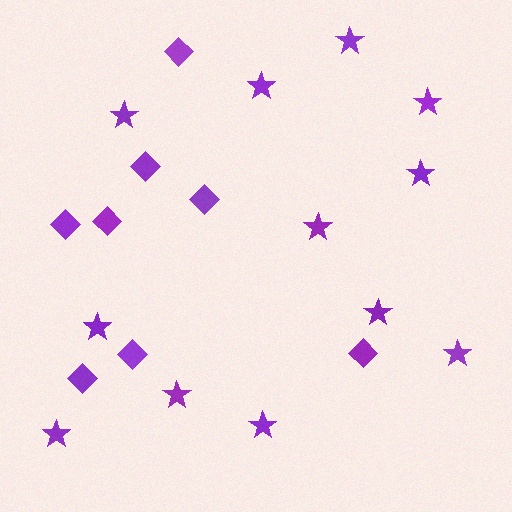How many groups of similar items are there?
There are 2 groups: one group of diamonds (8) and one group of stars (12).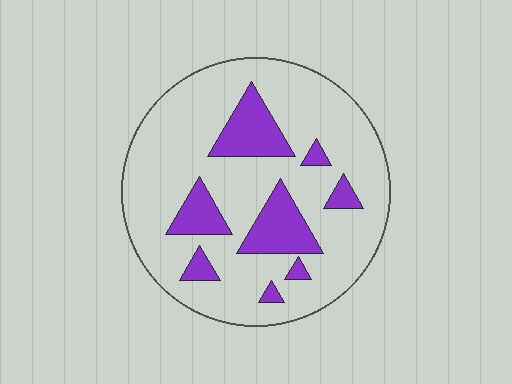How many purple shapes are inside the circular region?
8.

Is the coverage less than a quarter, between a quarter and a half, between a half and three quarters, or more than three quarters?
Less than a quarter.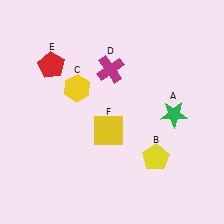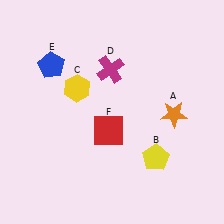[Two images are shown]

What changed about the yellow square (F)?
In Image 1, F is yellow. In Image 2, it changed to red.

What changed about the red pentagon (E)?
In Image 1, E is red. In Image 2, it changed to blue.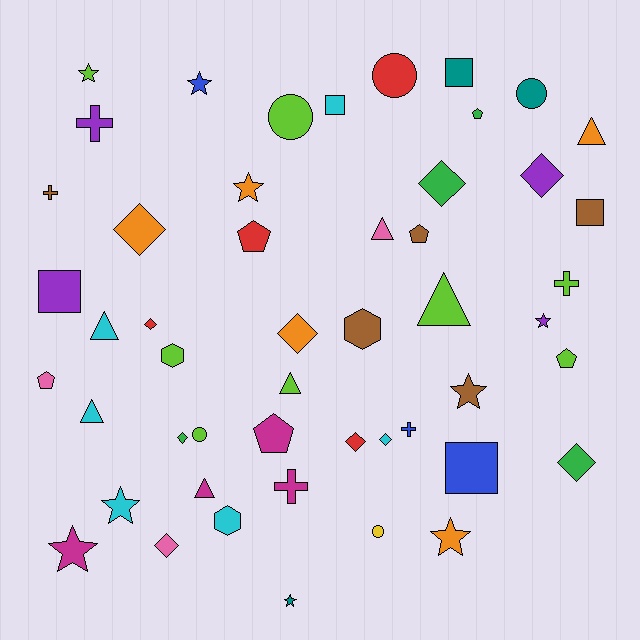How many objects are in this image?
There are 50 objects.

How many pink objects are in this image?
There are 3 pink objects.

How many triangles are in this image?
There are 7 triangles.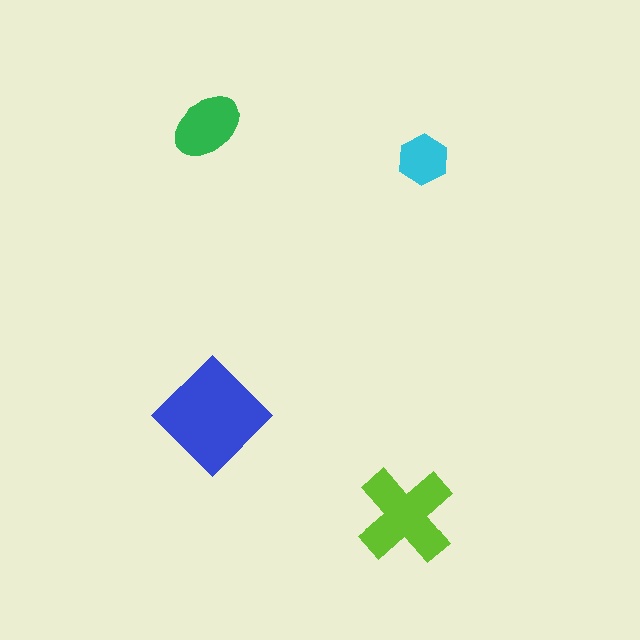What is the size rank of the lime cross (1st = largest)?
2nd.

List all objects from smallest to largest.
The cyan hexagon, the green ellipse, the lime cross, the blue diamond.